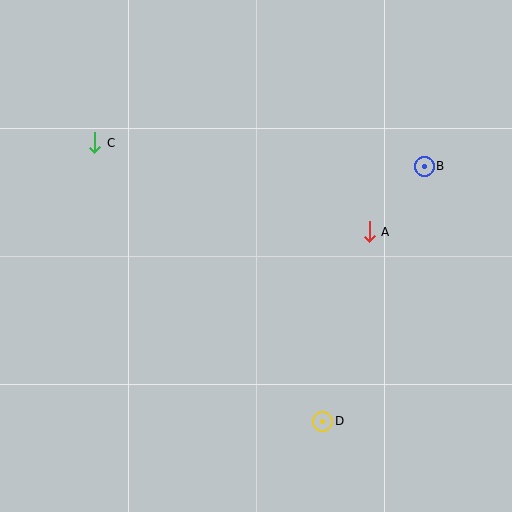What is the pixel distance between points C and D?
The distance between C and D is 360 pixels.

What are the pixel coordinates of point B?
Point B is at (424, 166).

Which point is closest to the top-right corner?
Point B is closest to the top-right corner.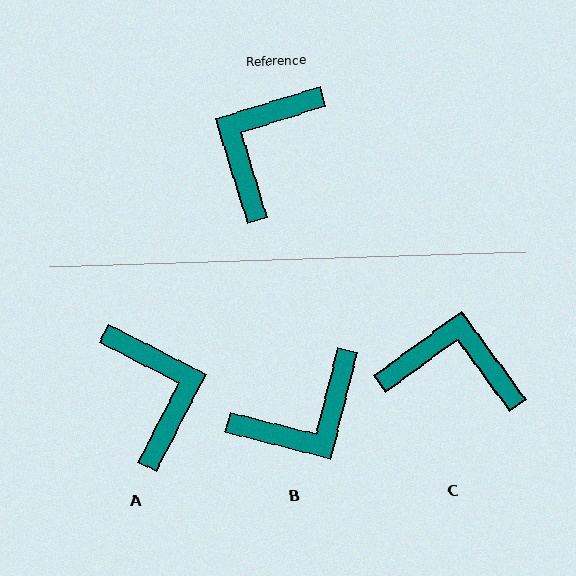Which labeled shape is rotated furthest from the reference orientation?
B, about 149 degrees away.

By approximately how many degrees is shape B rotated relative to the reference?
Approximately 149 degrees counter-clockwise.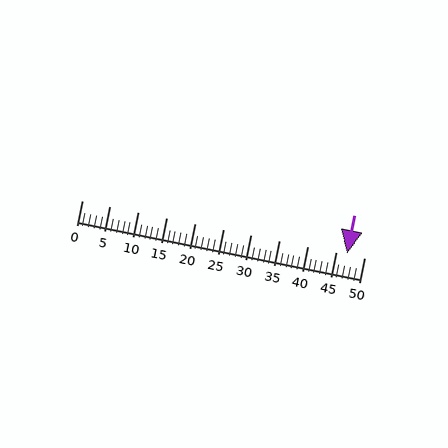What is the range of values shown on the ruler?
The ruler shows values from 0 to 50.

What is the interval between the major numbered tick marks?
The major tick marks are spaced 5 units apart.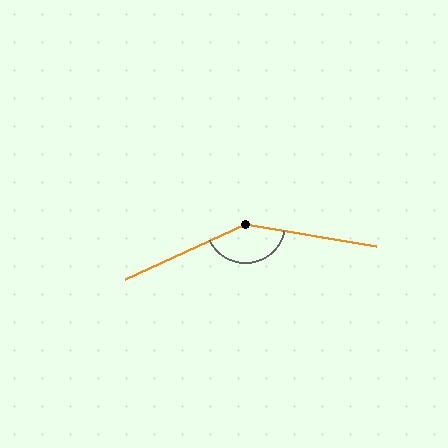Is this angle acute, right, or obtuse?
It is obtuse.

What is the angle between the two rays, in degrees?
Approximately 145 degrees.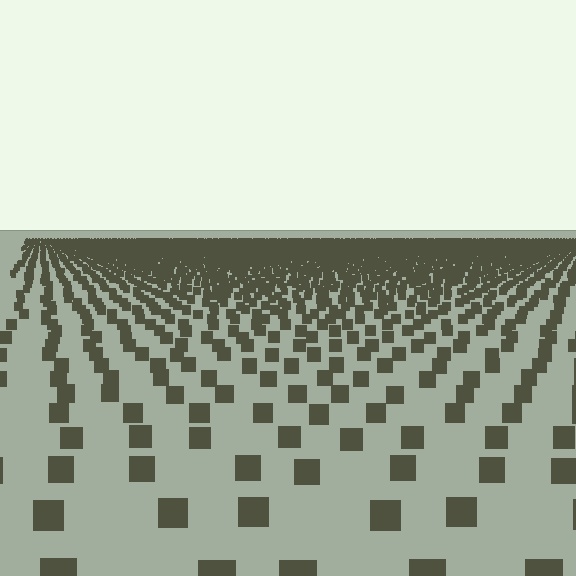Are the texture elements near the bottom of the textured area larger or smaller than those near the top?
Larger. Near the bottom, elements are closer to the viewer and appear at a bigger on-screen size.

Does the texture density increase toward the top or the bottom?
Density increases toward the top.